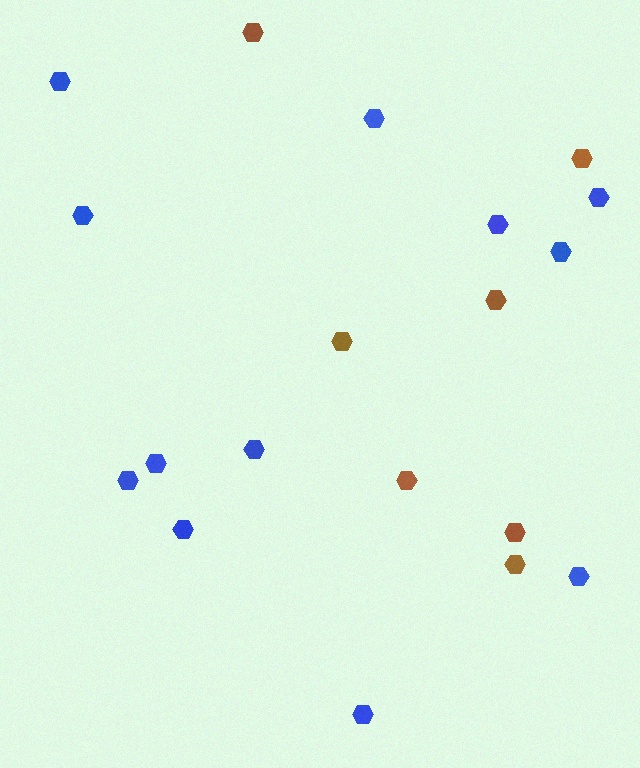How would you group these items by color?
There are 2 groups: one group of blue hexagons (12) and one group of brown hexagons (7).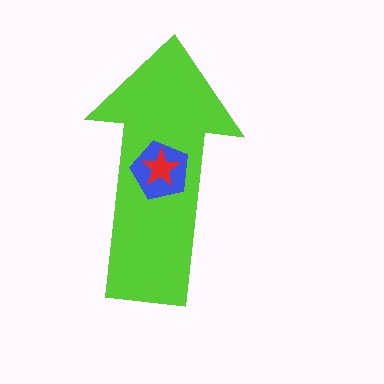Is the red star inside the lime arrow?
Yes.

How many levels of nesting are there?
3.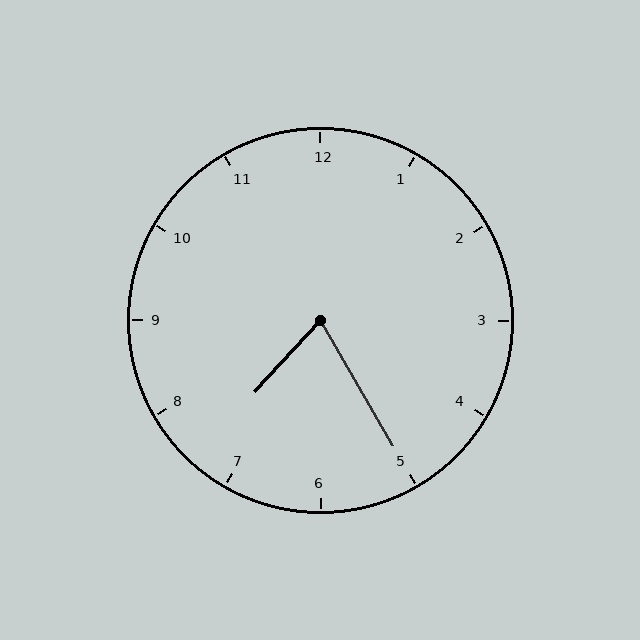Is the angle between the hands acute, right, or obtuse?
It is acute.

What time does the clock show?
7:25.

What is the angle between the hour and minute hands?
Approximately 72 degrees.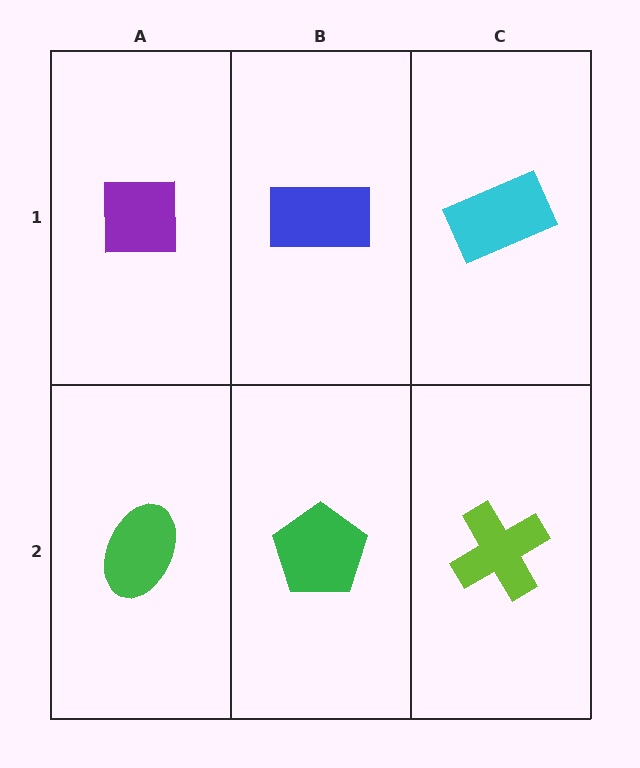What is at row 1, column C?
A cyan rectangle.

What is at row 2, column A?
A green ellipse.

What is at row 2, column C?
A lime cross.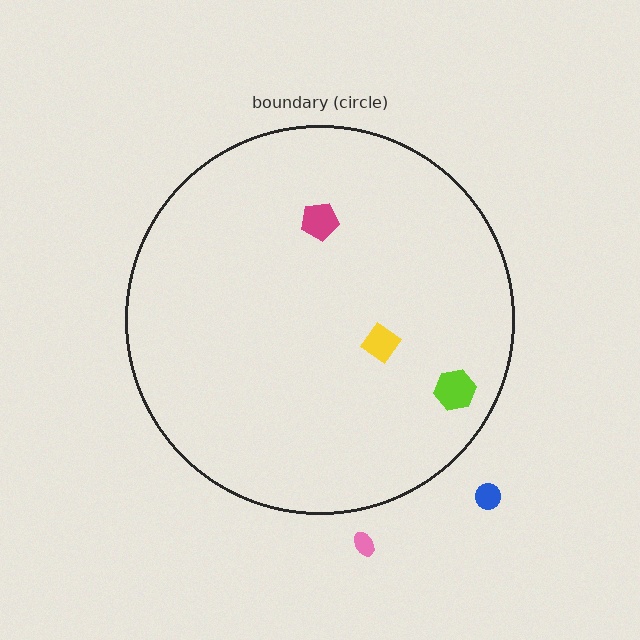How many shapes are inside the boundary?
3 inside, 2 outside.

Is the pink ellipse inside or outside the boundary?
Outside.